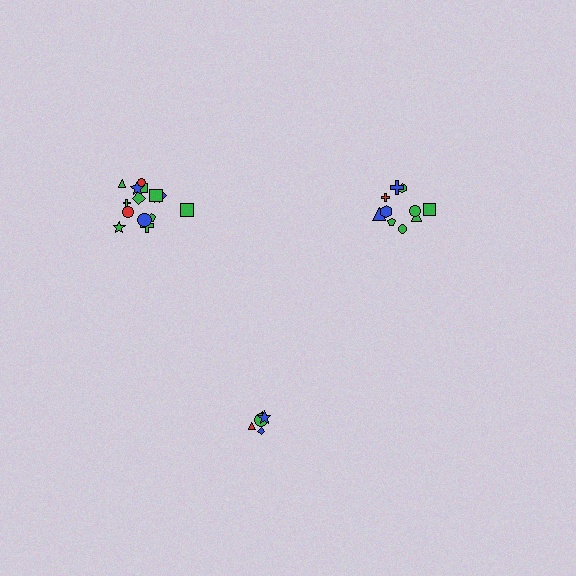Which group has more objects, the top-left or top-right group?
The top-left group.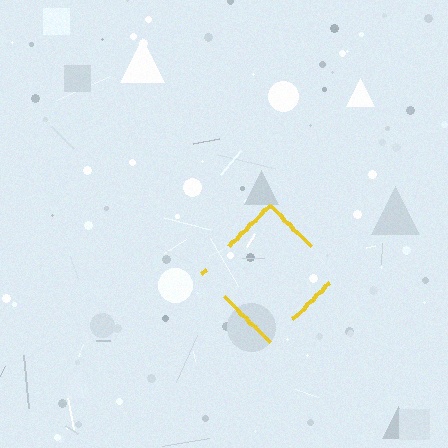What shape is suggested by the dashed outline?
The dashed outline suggests a diamond.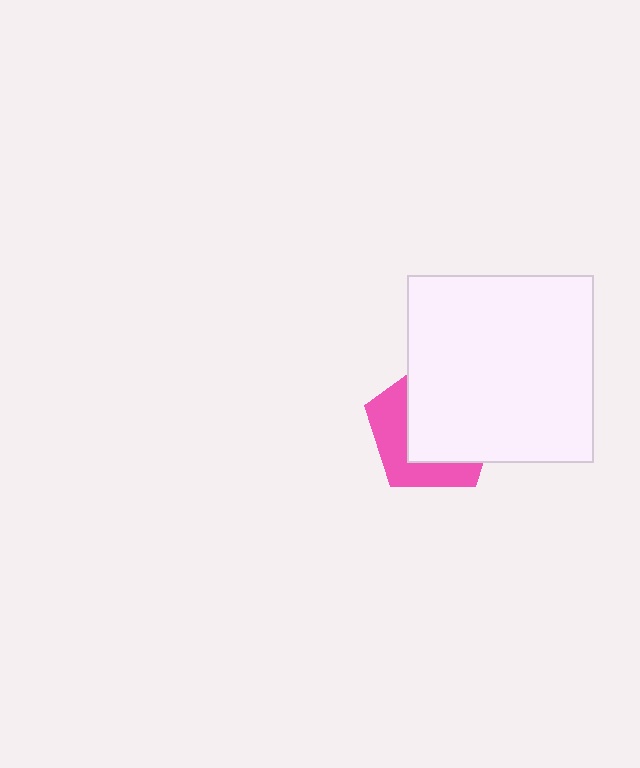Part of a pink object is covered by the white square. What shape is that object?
It is a pentagon.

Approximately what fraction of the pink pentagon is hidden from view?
Roughly 61% of the pink pentagon is hidden behind the white square.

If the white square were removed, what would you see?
You would see the complete pink pentagon.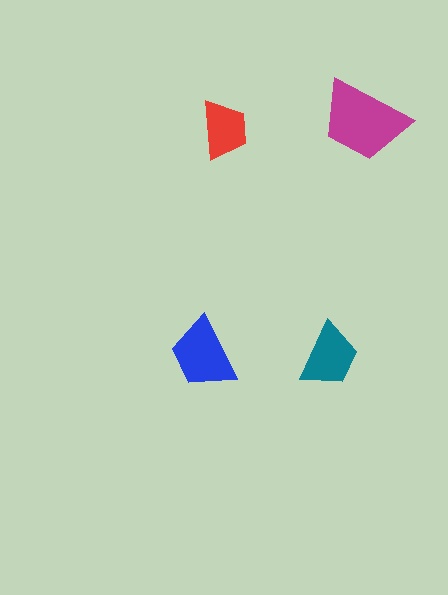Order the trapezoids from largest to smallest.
the magenta one, the blue one, the teal one, the red one.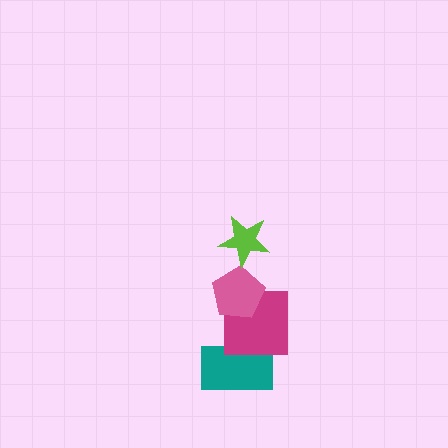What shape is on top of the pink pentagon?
The lime star is on top of the pink pentagon.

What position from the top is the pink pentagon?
The pink pentagon is 2nd from the top.